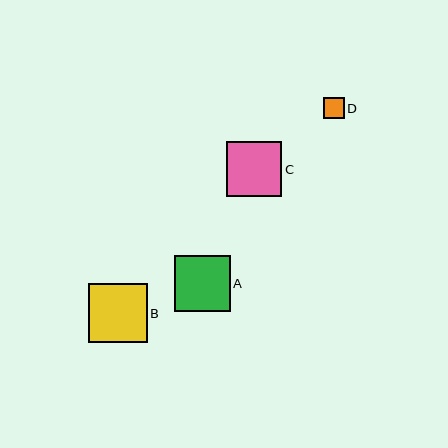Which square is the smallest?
Square D is the smallest with a size of approximately 21 pixels.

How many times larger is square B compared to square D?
Square B is approximately 2.7 times the size of square D.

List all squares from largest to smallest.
From largest to smallest: B, A, C, D.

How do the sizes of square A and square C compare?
Square A and square C are approximately the same size.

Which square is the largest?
Square B is the largest with a size of approximately 58 pixels.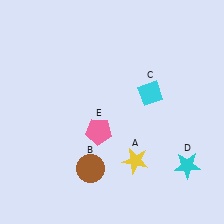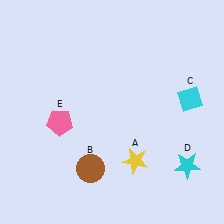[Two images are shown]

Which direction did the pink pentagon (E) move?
The pink pentagon (E) moved left.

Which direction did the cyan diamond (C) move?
The cyan diamond (C) moved right.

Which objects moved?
The objects that moved are: the cyan diamond (C), the pink pentagon (E).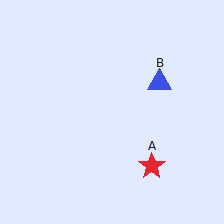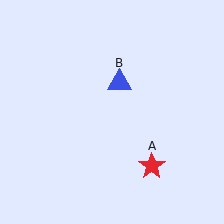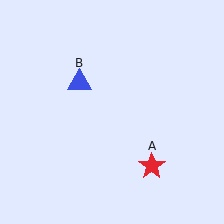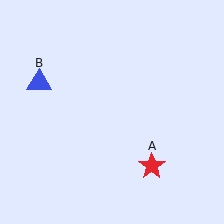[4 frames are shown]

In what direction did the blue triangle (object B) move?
The blue triangle (object B) moved left.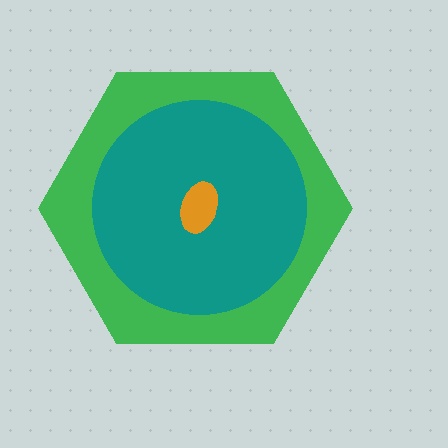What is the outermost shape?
The green hexagon.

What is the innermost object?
The orange ellipse.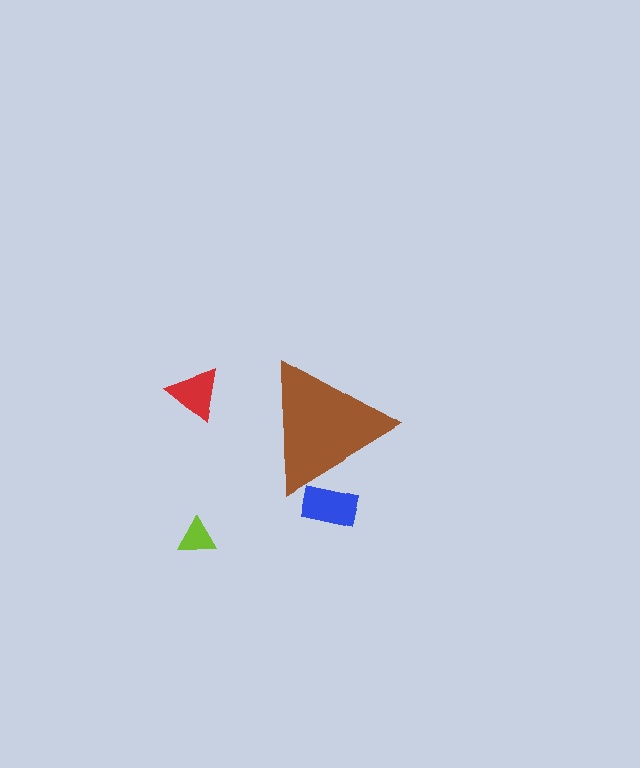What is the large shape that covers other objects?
A brown triangle.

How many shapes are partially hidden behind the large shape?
1 shape is partially hidden.